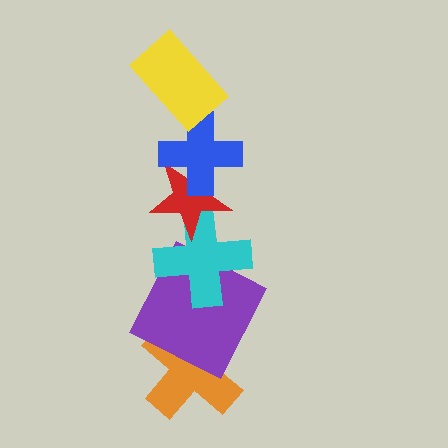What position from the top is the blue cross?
The blue cross is 2nd from the top.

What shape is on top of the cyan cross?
The red star is on top of the cyan cross.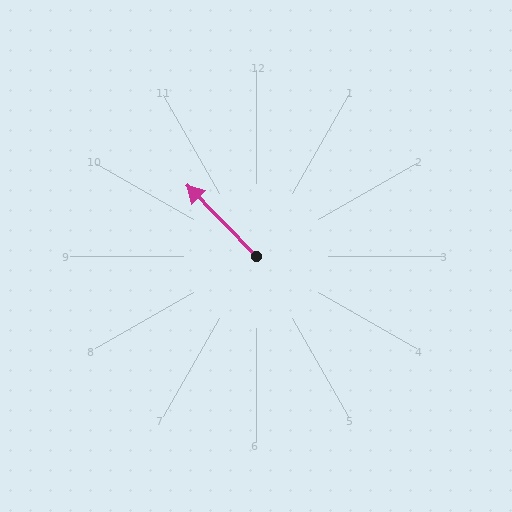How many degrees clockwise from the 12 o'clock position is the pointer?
Approximately 316 degrees.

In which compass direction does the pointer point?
Northwest.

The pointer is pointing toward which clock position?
Roughly 11 o'clock.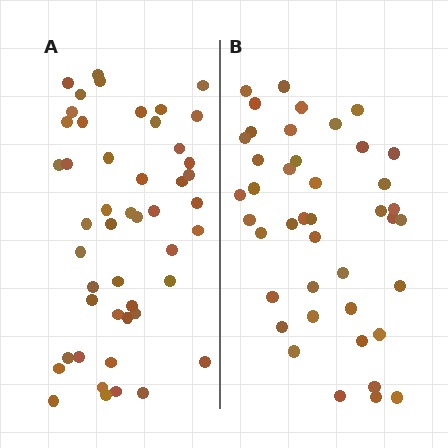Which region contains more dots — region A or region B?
Region A (the left region) has more dots.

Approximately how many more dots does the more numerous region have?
Region A has about 6 more dots than region B.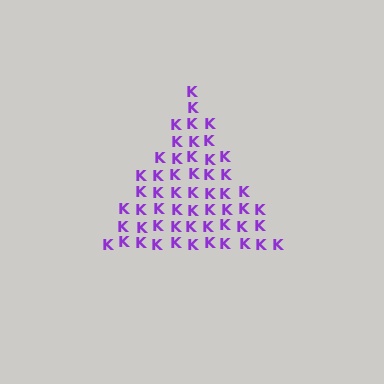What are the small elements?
The small elements are letter K's.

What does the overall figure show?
The overall figure shows a triangle.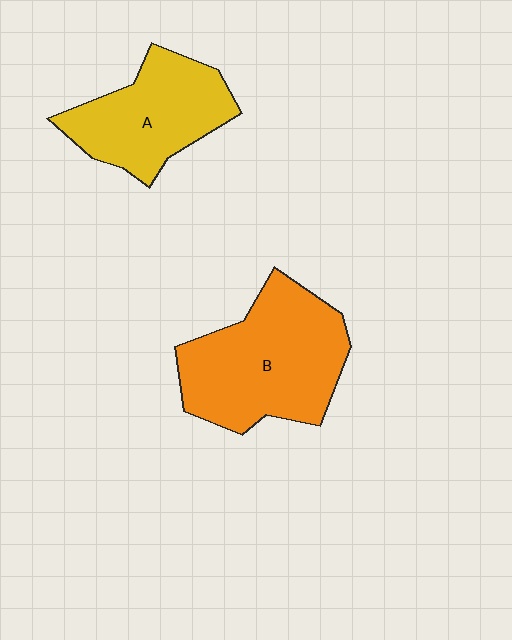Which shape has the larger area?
Shape B (orange).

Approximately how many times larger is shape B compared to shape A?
Approximately 1.4 times.